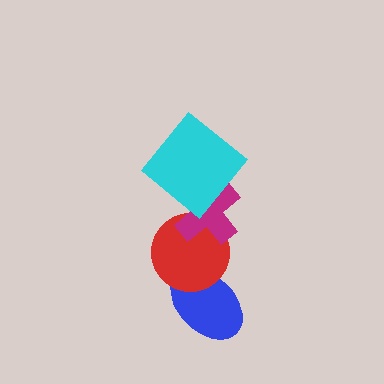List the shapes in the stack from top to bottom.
From top to bottom: the cyan diamond, the magenta cross, the red circle, the blue ellipse.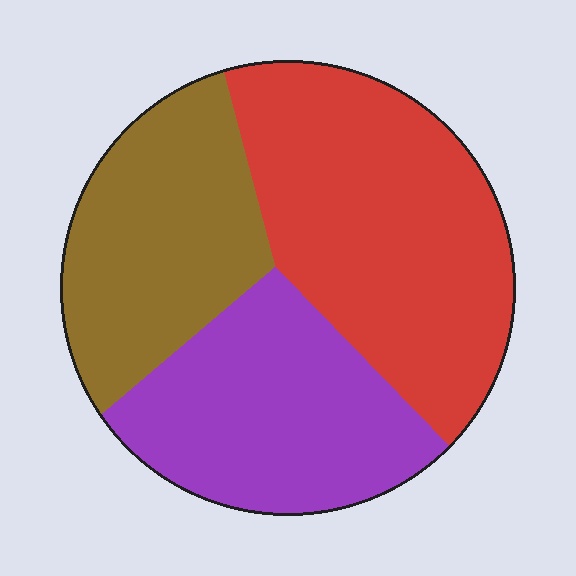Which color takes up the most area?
Red, at roughly 40%.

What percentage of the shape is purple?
Purple covers 30% of the shape.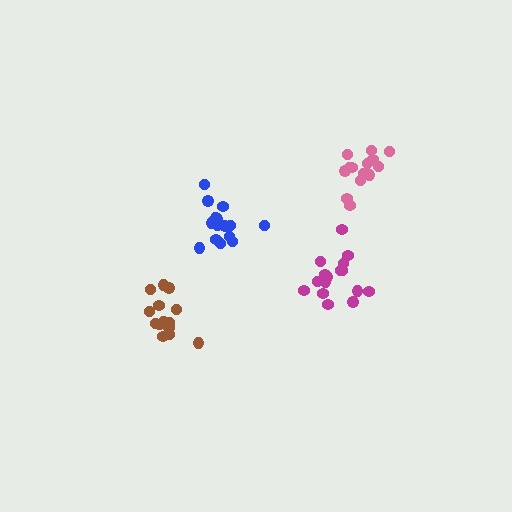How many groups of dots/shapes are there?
There are 4 groups.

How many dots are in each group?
Group 1: 16 dots, Group 2: 15 dots, Group 3: 14 dots, Group 4: 14 dots (59 total).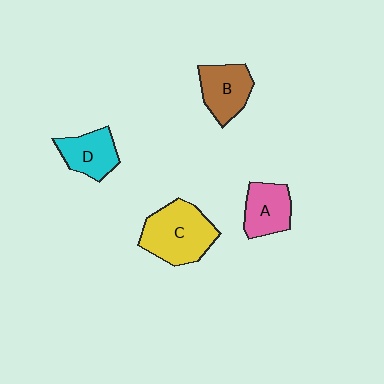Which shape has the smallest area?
Shape D (cyan).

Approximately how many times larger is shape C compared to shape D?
Approximately 1.6 times.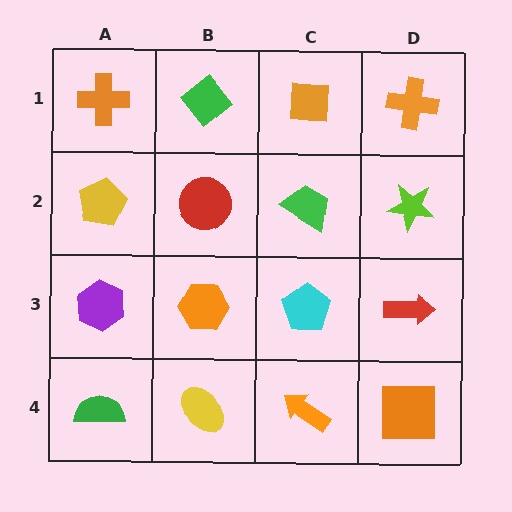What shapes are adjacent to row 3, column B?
A red circle (row 2, column B), a yellow ellipse (row 4, column B), a purple hexagon (row 3, column A), a cyan pentagon (row 3, column C).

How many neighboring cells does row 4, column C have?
3.